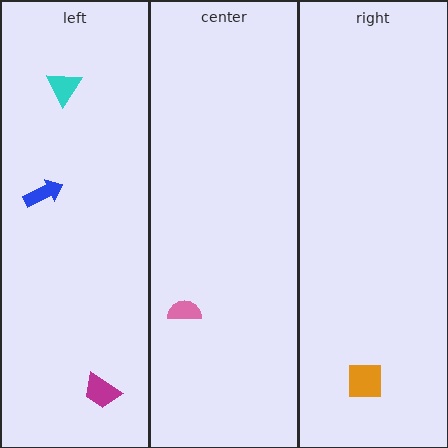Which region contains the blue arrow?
The left region.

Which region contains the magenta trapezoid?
The left region.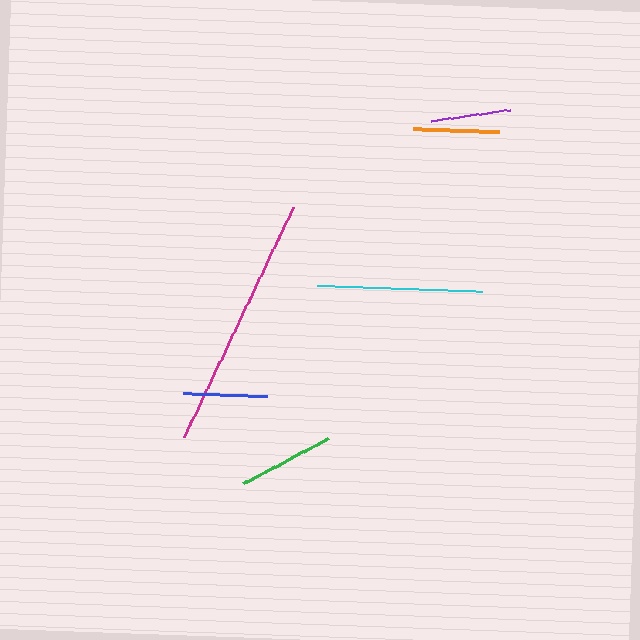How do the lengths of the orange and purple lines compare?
The orange and purple lines are approximately the same length.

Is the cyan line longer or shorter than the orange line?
The cyan line is longer than the orange line.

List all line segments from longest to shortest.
From longest to shortest: magenta, cyan, green, orange, blue, purple.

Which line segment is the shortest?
The purple line is the shortest at approximately 79 pixels.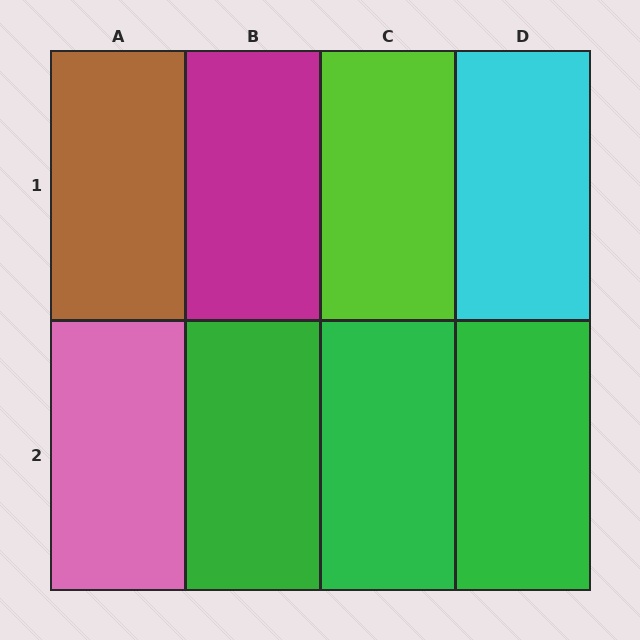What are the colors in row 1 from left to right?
Brown, magenta, lime, cyan.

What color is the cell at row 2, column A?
Pink.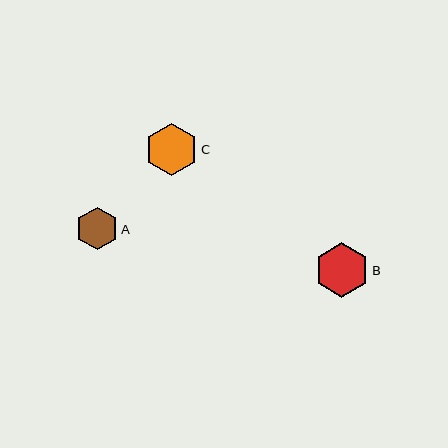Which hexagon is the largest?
Hexagon B is the largest with a size of approximately 55 pixels.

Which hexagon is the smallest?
Hexagon A is the smallest with a size of approximately 43 pixels.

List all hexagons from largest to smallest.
From largest to smallest: B, C, A.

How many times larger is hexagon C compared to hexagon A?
Hexagon C is approximately 1.2 times the size of hexagon A.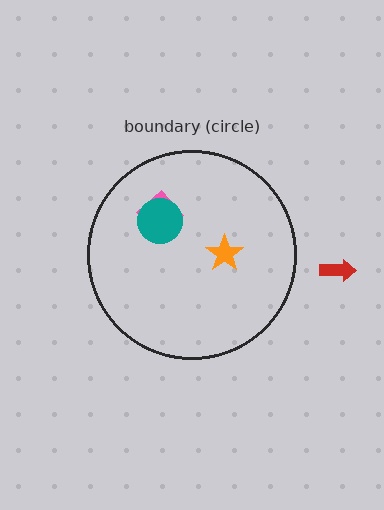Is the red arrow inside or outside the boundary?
Outside.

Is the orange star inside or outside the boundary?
Inside.